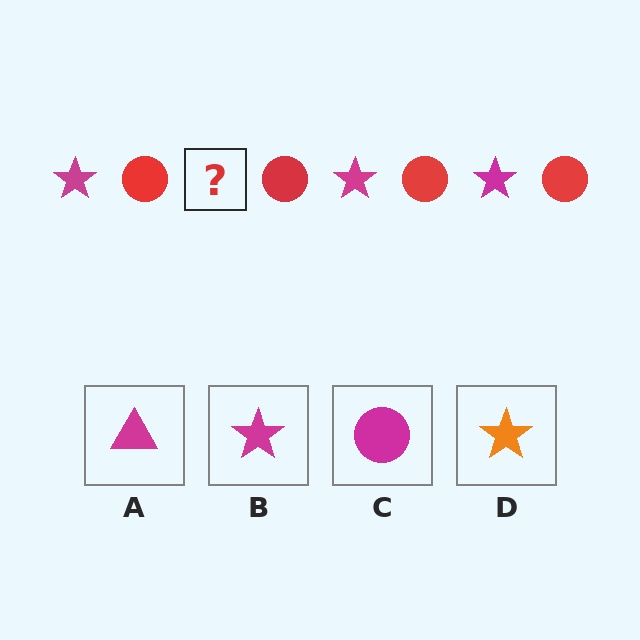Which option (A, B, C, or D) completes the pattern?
B.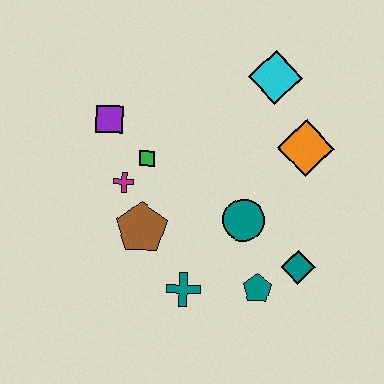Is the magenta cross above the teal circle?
Yes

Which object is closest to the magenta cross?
The green square is closest to the magenta cross.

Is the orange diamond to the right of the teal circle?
Yes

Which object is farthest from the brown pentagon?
The cyan diamond is farthest from the brown pentagon.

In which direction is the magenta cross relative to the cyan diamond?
The magenta cross is to the left of the cyan diamond.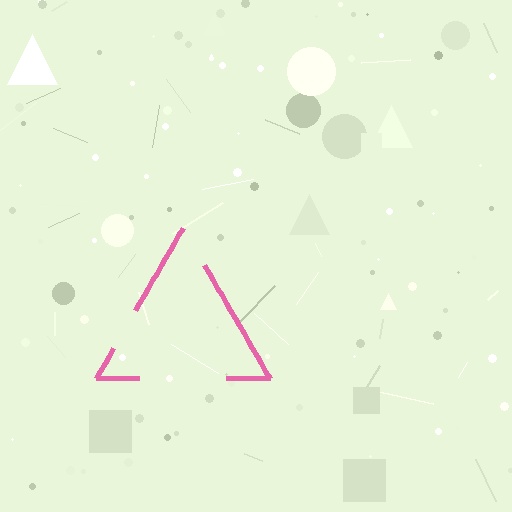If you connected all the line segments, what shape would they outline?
They would outline a triangle.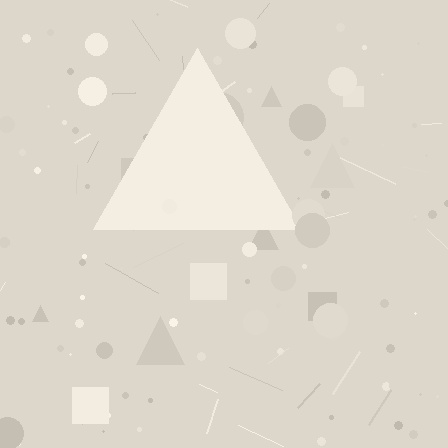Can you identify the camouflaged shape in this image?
The camouflaged shape is a triangle.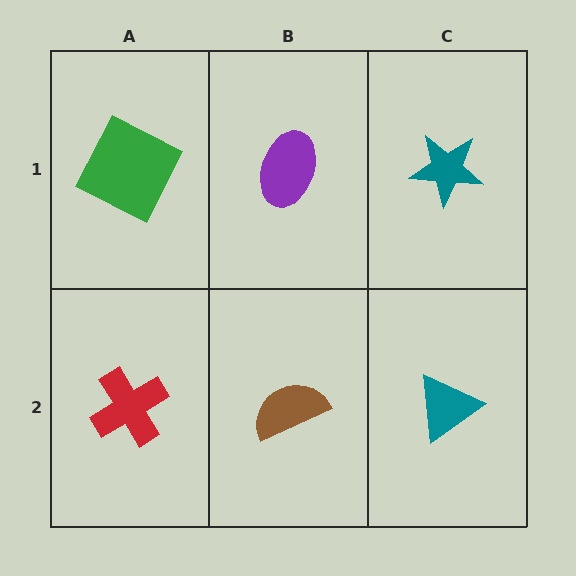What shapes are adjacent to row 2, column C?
A teal star (row 1, column C), a brown semicircle (row 2, column B).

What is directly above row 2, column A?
A green square.